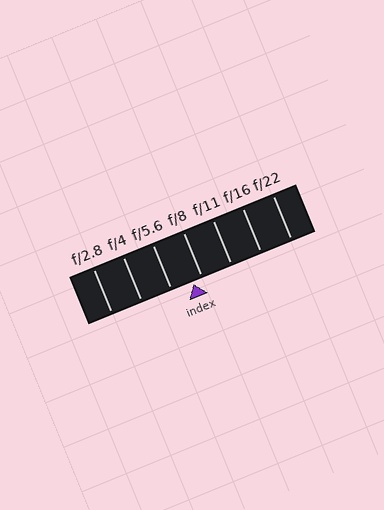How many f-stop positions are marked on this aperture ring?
There are 7 f-stop positions marked.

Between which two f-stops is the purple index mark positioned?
The index mark is between f/5.6 and f/8.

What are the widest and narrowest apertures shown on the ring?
The widest aperture shown is f/2.8 and the narrowest is f/22.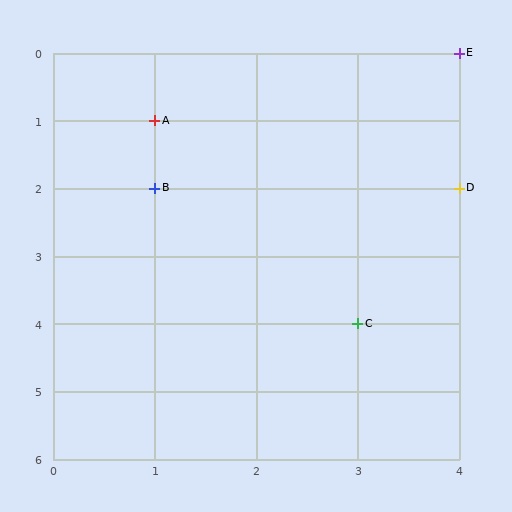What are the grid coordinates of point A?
Point A is at grid coordinates (1, 1).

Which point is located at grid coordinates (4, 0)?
Point E is at (4, 0).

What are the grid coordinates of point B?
Point B is at grid coordinates (1, 2).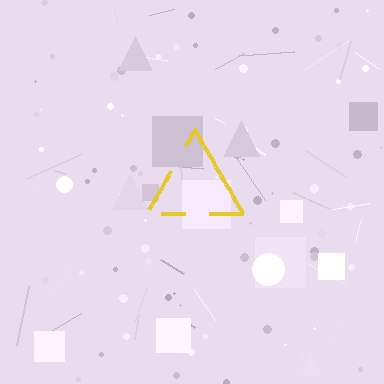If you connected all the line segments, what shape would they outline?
They would outline a triangle.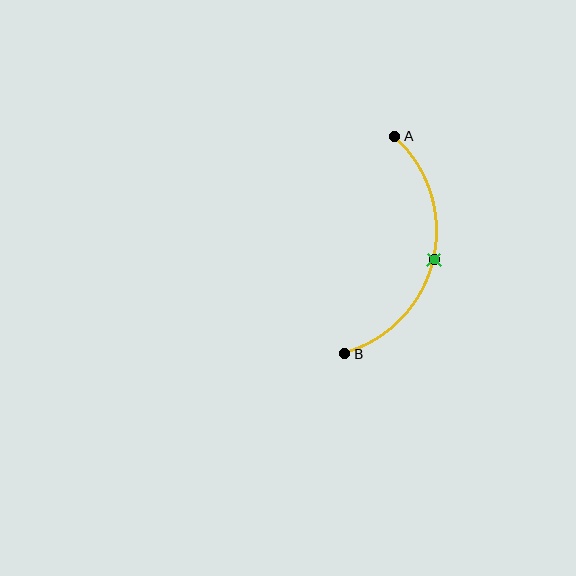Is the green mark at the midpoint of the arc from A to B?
Yes. The green mark lies on the arc at equal arc-length from both A and B — it is the arc midpoint.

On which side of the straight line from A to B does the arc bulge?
The arc bulges to the right of the straight line connecting A and B.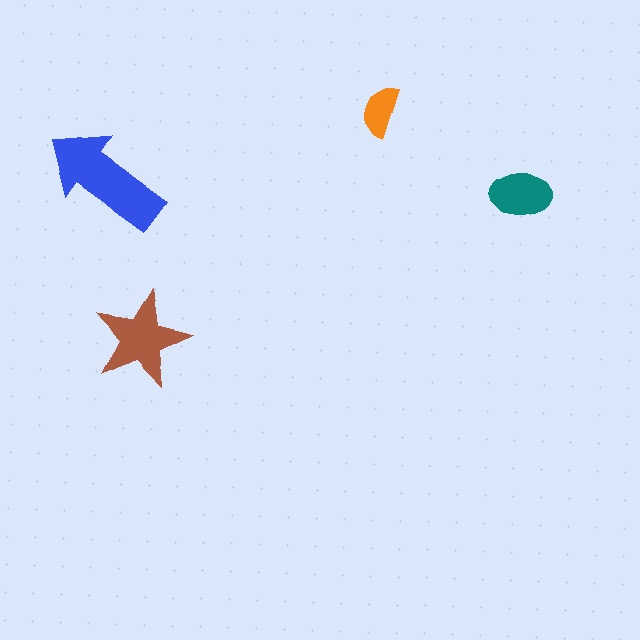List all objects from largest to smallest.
The blue arrow, the brown star, the teal ellipse, the orange semicircle.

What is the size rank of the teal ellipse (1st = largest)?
3rd.